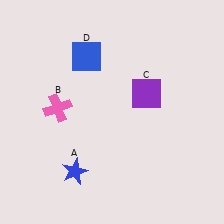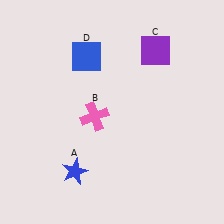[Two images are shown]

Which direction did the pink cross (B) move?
The pink cross (B) moved right.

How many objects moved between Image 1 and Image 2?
2 objects moved between the two images.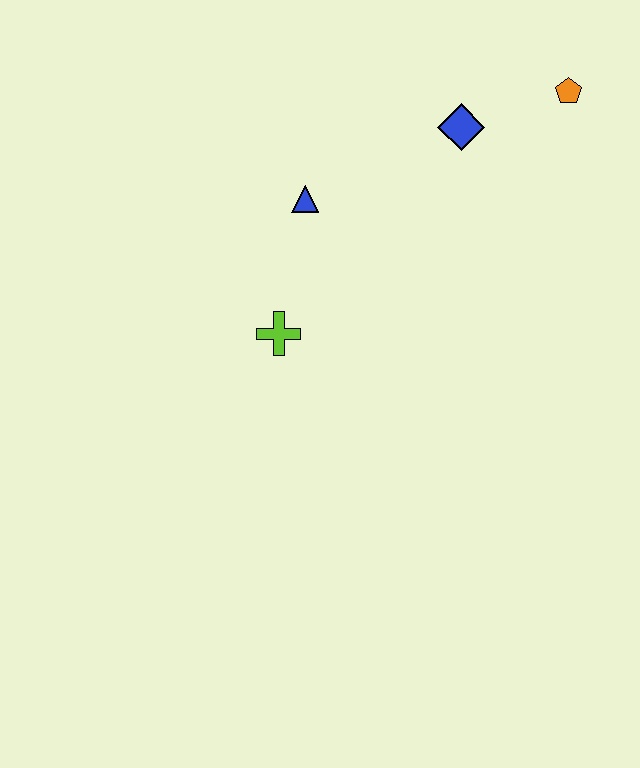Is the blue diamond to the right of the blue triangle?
Yes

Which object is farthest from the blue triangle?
The orange pentagon is farthest from the blue triangle.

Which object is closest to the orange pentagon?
The blue diamond is closest to the orange pentagon.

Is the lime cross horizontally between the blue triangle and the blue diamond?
No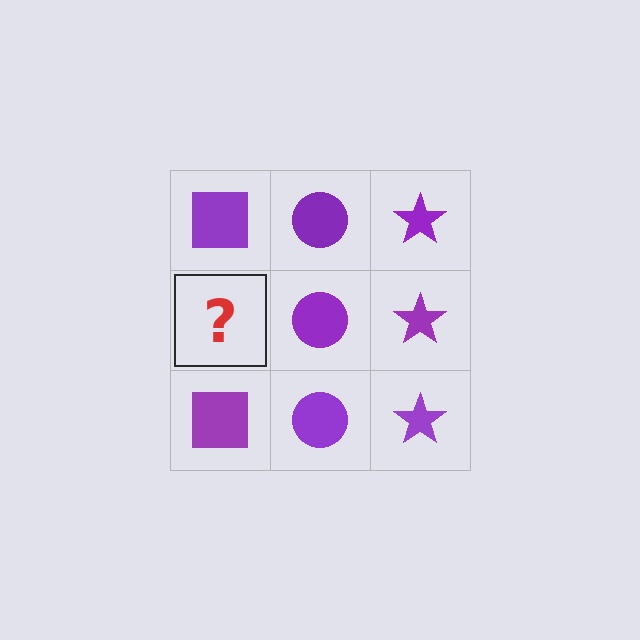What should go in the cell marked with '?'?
The missing cell should contain a purple square.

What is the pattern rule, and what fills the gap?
The rule is that each column has a consistent shape. The gap should be filled with a purple square.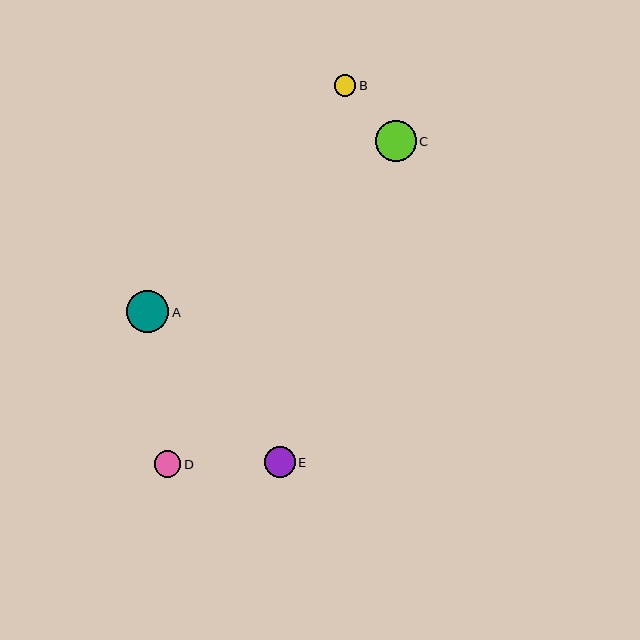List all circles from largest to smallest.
From largest to smallest: A, C, E, D, B.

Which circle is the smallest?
Circle B is the smallest with a size of approximately 22 pixels.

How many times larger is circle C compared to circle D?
Circle C is approximately 1.5 times the size of circle D.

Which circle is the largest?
Circle A is the largest with a size of approximately 42 pixels.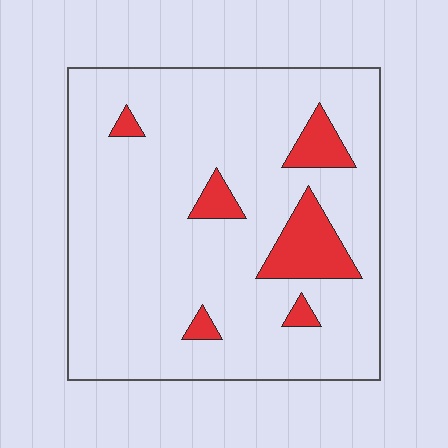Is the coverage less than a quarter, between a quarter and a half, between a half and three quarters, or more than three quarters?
Less than a quarter.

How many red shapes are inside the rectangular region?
6.